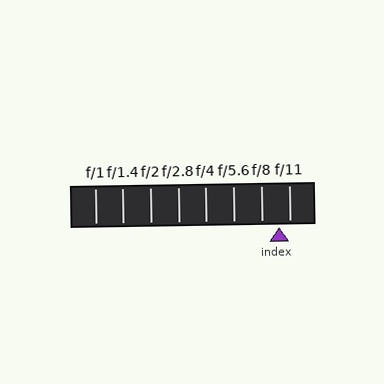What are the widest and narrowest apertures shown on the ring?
The widest aperture shown is f/1 and the narrowest is f/11.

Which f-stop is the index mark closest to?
The index mark is closest to f/11.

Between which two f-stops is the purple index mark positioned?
The index mark is between f/8 and f/11.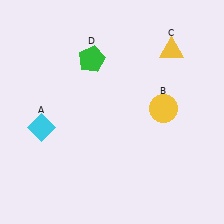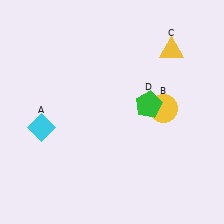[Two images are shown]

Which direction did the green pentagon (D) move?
The green pentagon (D) moved right.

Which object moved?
The green pentagon (D) moved right.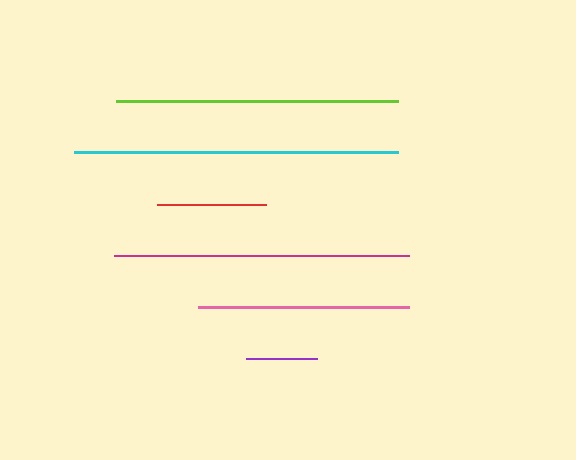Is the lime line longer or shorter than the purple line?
The lime line is longer than the purple line.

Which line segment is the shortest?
The purple line is the shortest at approximately 71 pixels.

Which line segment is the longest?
The cyan line is the longest at approximately 324 pixels.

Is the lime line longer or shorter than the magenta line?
The magenta line is longer than the lime line.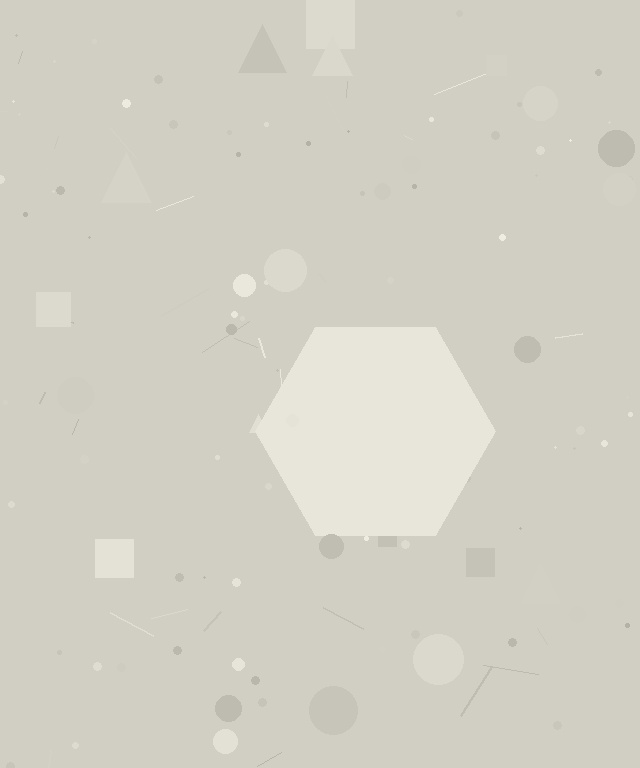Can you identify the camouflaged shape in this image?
The camouflaged shape is a hexagon.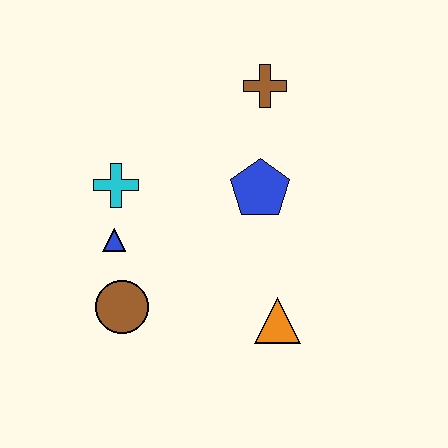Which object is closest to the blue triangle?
The cyan cross is closest to the blue triangle.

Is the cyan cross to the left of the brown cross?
Yes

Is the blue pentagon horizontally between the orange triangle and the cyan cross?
Yes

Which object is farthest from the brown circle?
The brown cross is farthest from the brown circle.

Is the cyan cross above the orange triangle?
Yes